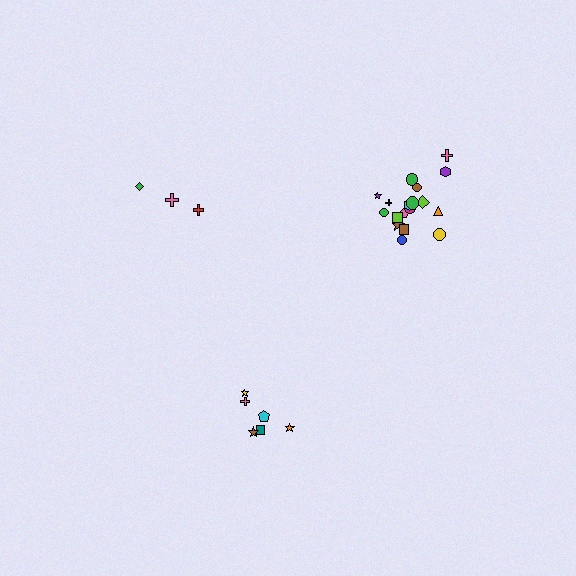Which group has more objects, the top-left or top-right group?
The top-right group.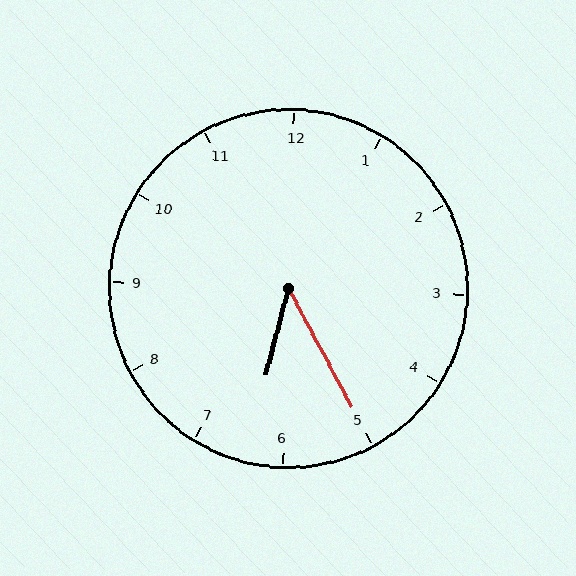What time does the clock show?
6:25.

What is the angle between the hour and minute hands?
Approximately 42 degrees.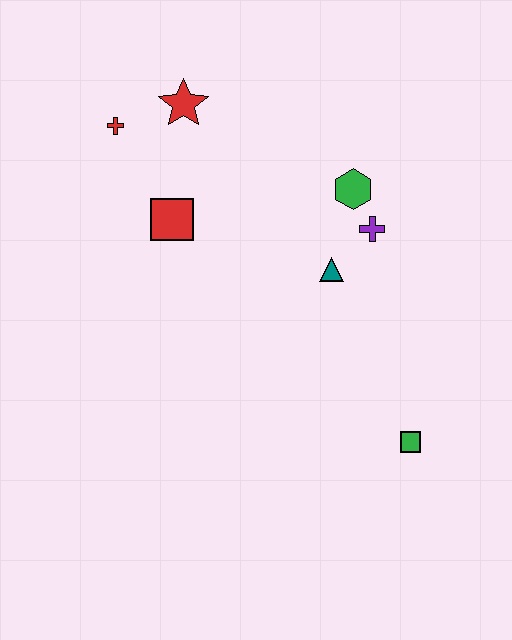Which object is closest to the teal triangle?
The purple cross is closest to the teal triangle.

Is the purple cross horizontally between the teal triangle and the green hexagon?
No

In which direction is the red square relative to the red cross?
The red square is below the red cross.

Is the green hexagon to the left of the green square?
Yes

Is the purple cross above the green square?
Yes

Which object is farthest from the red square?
The green square is farthest from the red square.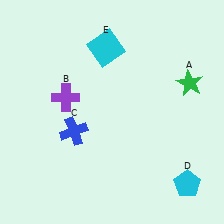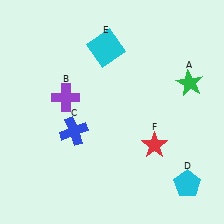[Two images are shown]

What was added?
A red star (F) was added in Image 2.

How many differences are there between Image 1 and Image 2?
There is 1 difference between the two images.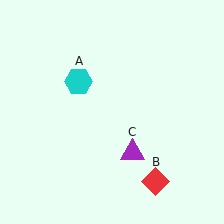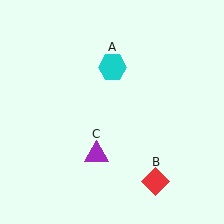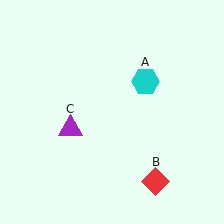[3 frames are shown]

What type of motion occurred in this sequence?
The cyan hexagon (object A), purple triangle (object C) rotated clockwise around the center of the scene.